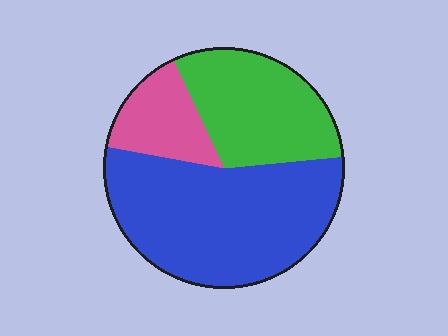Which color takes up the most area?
Blue, at roughly 55%.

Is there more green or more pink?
Green.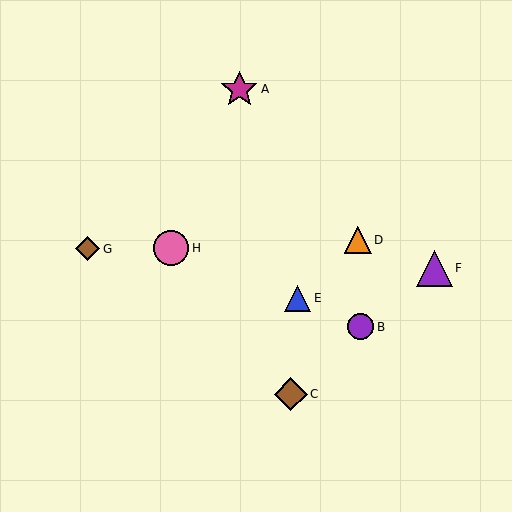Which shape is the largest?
The magenta star (labeled A) is the largest.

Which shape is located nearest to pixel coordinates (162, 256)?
The pink circle (labeled H) at (171, 248) is nearest to that location.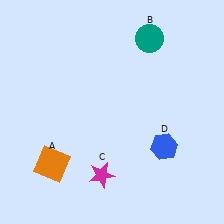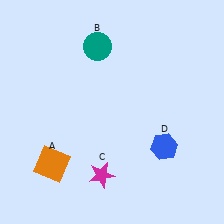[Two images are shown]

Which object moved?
The teal circle (B) moved left.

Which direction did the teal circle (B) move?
The teal circle (B) moved left.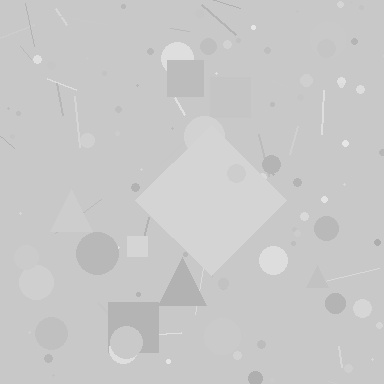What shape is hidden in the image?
A diamond is hidden in the image.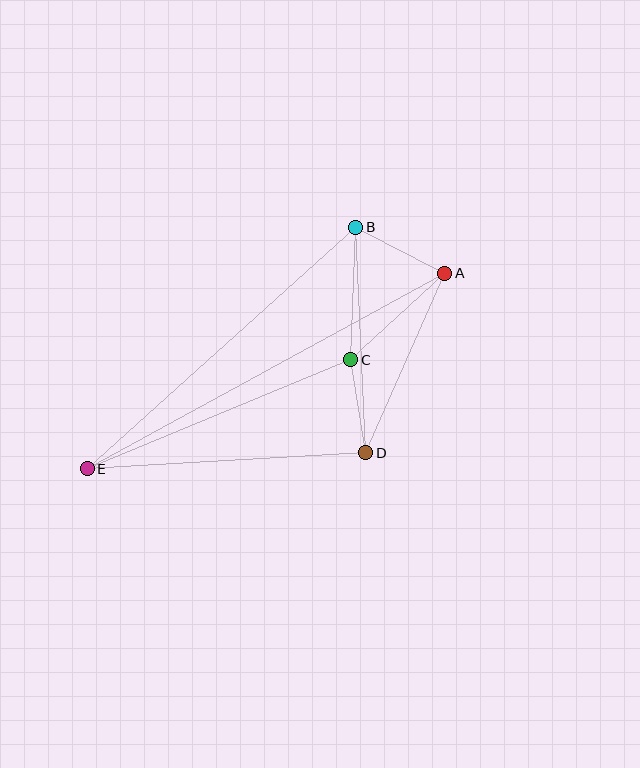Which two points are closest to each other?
Points C and D are closest to each other.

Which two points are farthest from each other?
Points A and E are farthest from each other.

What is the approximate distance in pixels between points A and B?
The distance between A and B is approximately 100 pixels.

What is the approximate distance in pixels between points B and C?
The distance between B and C is approximately 132 pixels.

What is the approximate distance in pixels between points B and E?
The distance between B and E is approximately 361 pixels.